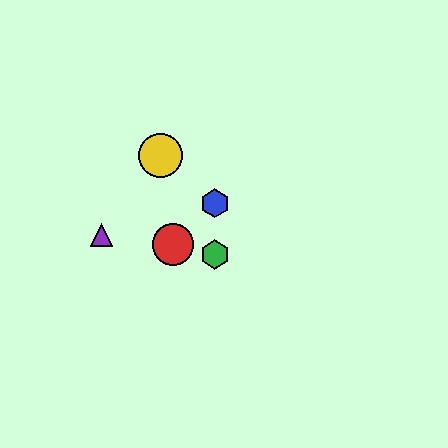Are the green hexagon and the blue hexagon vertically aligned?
Yes, both are at x≈215.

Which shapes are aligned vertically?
The blue hexagon, the green hexagon are aligned vertically.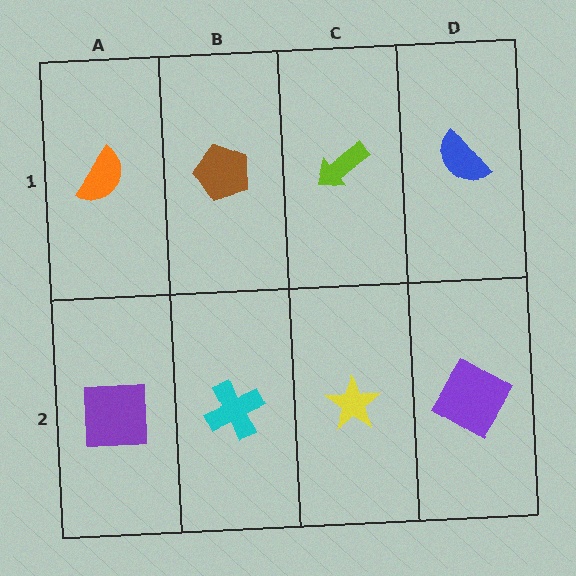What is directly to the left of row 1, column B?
An orange semicircle.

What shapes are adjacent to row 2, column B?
A brown pentagon (row 1, column B), a purple square (row 2, column A), a yellow star (row 2, column C).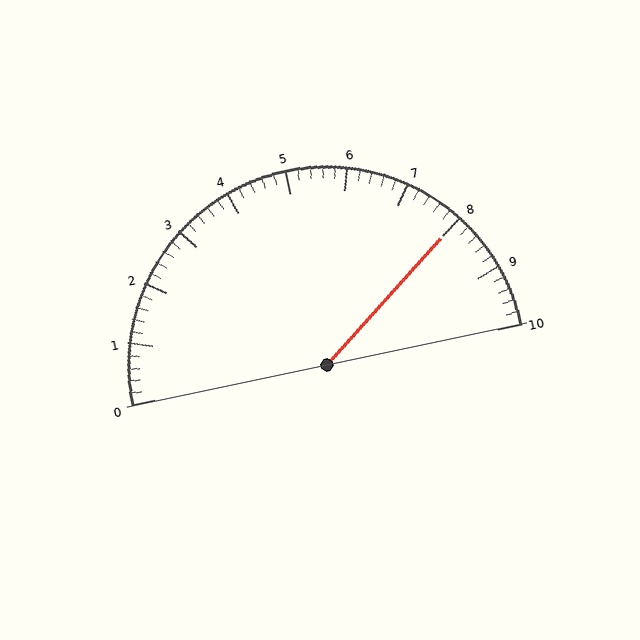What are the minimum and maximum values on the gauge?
The gauge ranges from 0 to 10.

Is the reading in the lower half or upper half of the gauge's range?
The reading is in the upper half of the range (0 to 10).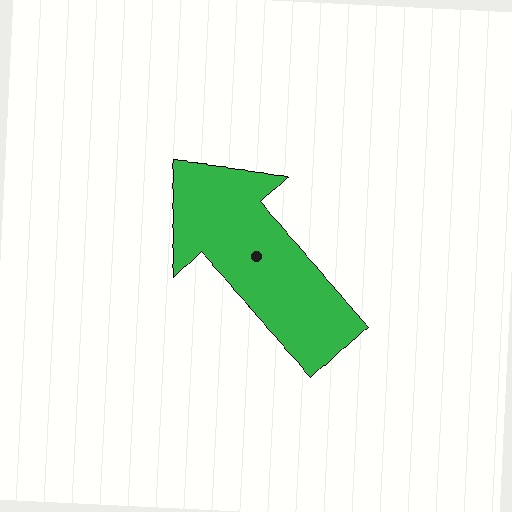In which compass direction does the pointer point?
Northwest.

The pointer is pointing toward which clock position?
Roughly 11 o'clock.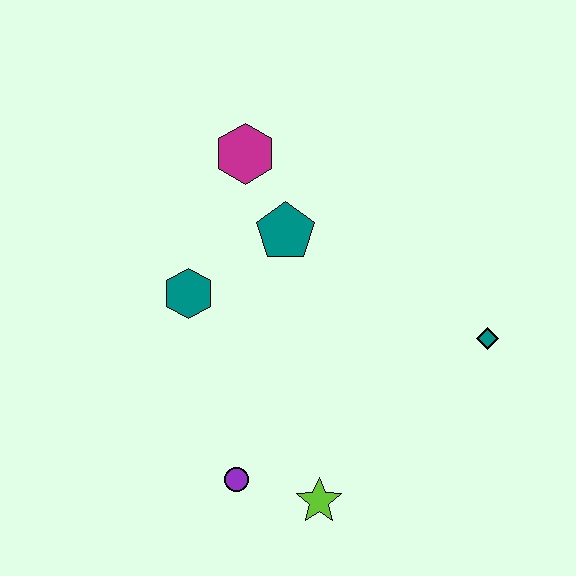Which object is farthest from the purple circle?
The magenta hexagon is farthest from the purple circle.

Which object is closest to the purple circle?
The lime star is closest to the purple circle.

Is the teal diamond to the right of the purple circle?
Yes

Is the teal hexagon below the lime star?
No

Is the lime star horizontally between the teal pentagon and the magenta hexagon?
No